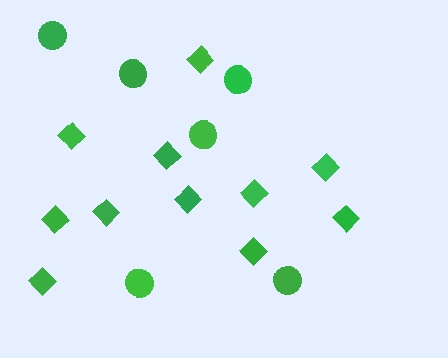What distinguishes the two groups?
There are 2 groups: one group of diamonds (11) and one group of circles (6).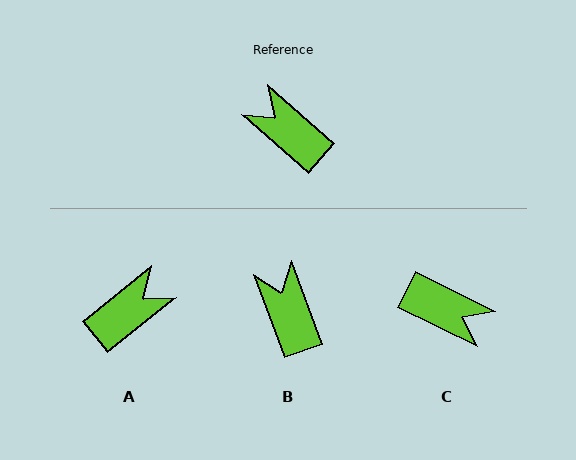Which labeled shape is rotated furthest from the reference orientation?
C, about 165 degrees away.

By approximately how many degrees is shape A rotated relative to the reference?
Approximately 100 degrees clockwise.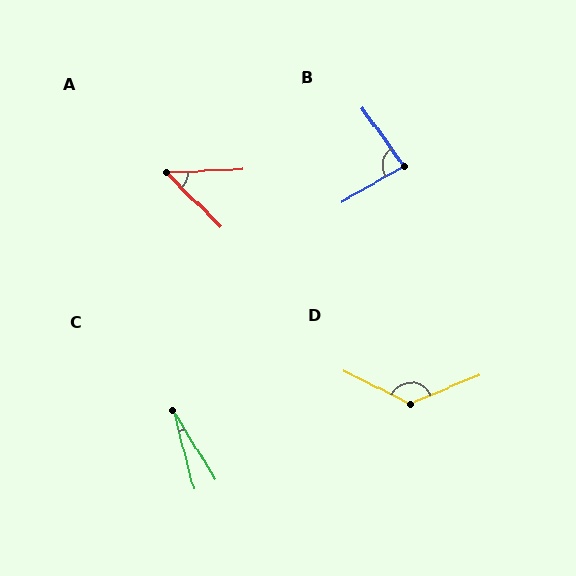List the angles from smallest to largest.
C (17°), A (48°), B (84°), D (131°).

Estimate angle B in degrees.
Approximately 84 degrees.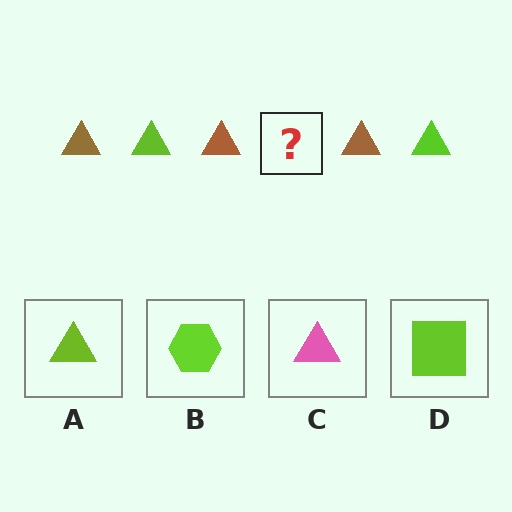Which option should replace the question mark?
Option A.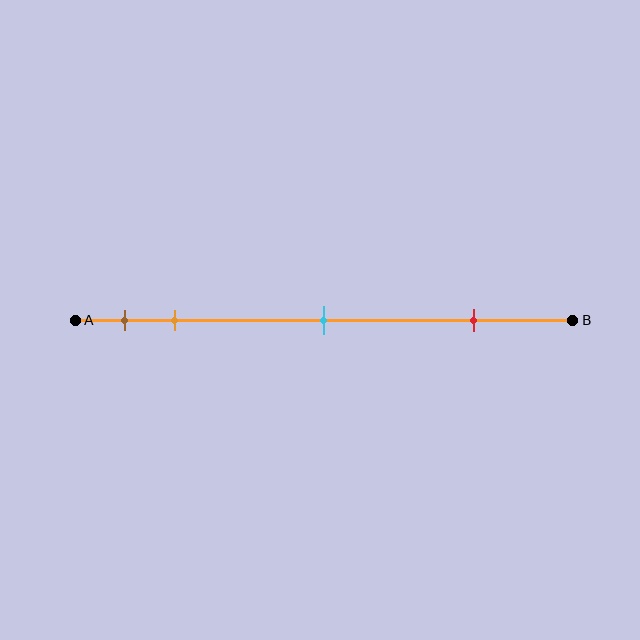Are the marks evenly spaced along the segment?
No, the marks are not evenly spaced.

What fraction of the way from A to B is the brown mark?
The brown mark is approximately 10% (0.1) of the way from A to B.